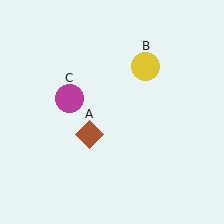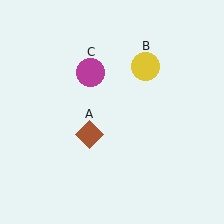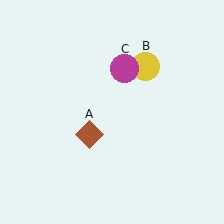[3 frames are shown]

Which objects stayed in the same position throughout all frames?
Brown diamond (object A) and yellow circle (object B) remained stationary.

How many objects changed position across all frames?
1 object changed position: magenta circle (object C).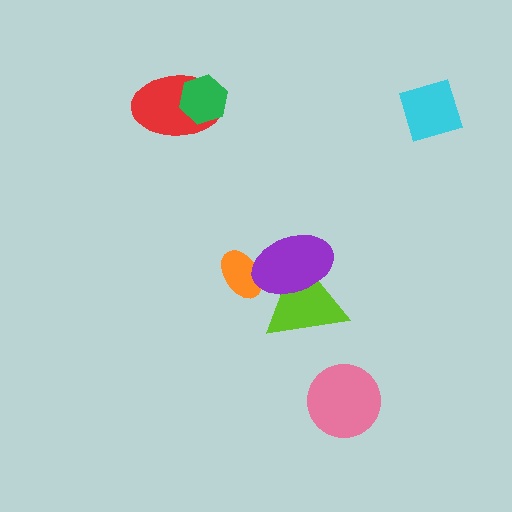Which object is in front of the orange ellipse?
The purple ellipse is in front of the orange ellipse.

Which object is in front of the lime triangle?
The purple ellipse is in front of the lime triangle.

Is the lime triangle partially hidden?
Yes, it is partially covered by another shape.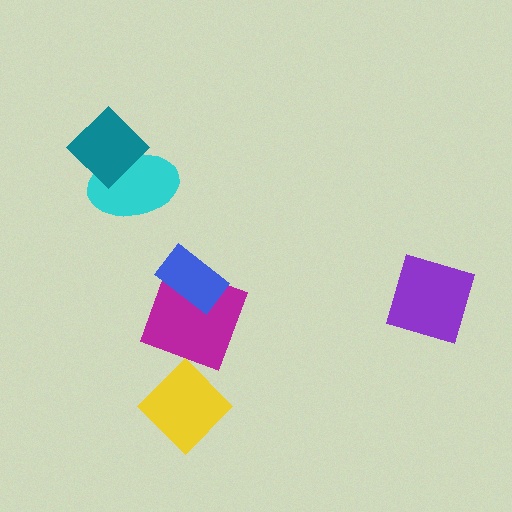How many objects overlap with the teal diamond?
1 object overlaps with the teal diamond.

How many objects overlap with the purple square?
0 objects overlap with the purple square.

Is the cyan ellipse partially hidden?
Yes, it is partially covered by another shape.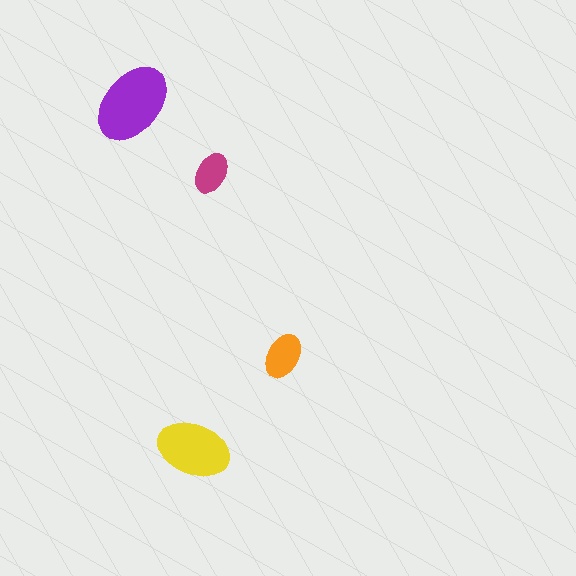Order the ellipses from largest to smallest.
the purple one, the yellow one, the orange one, the magenta one.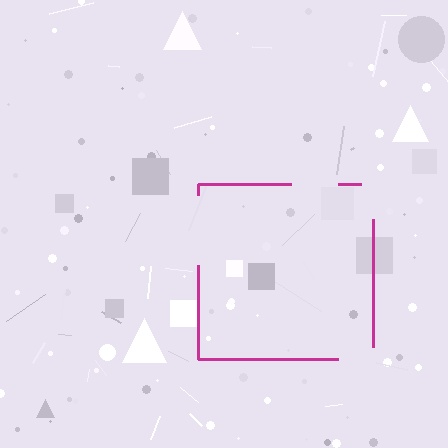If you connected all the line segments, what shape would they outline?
They would outline a square.